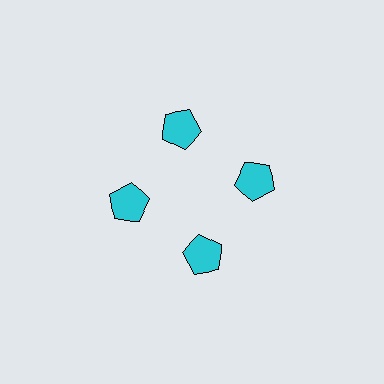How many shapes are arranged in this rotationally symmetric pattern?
There are 4 shapes, arranged in 4 groups of 1.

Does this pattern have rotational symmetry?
Yes, this pattern has 4-fold rotational symmetry. It looks the same after rotating 90 degrees around the center.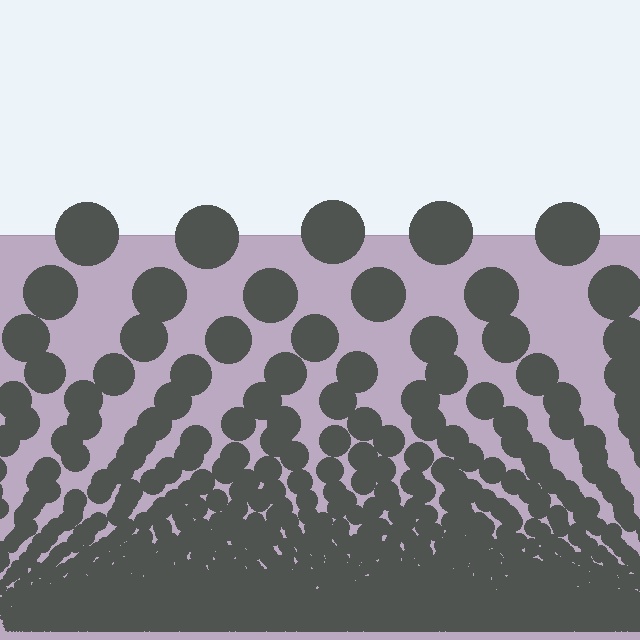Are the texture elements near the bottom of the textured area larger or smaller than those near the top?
Smaller. The gradient is inverted — elements near the bottom are smaller and denser.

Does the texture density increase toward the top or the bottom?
Density increases toward the bottom.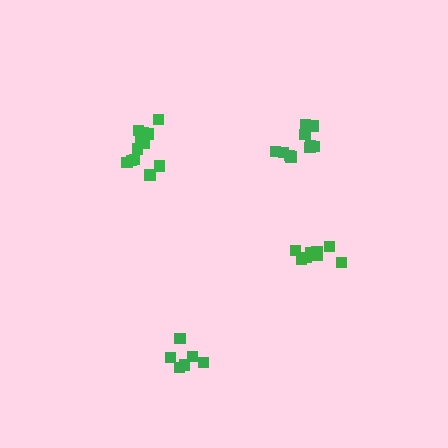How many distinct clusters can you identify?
There are 4 distinct clusters.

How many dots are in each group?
Group 1: 10 dots, Group 2: 7 dots, Group 3: 13 dots, Group 4: 9 dots (39 total).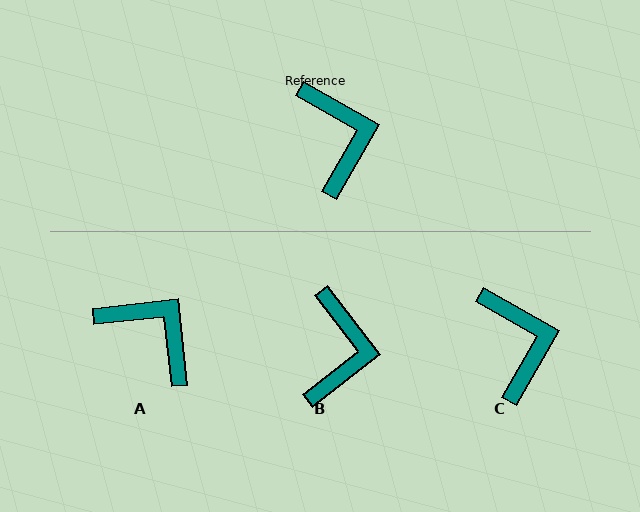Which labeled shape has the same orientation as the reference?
C.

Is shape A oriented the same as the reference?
No, it is off by about 36 degrees.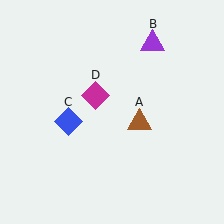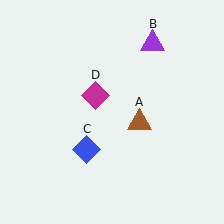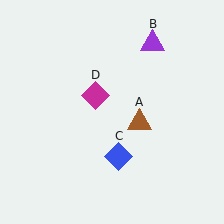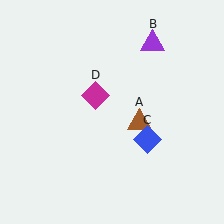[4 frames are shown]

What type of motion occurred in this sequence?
The blue diamond (object C) rotated counterclockwise around the center of the scene.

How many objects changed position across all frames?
1 object changed position: blue diamond (object C).